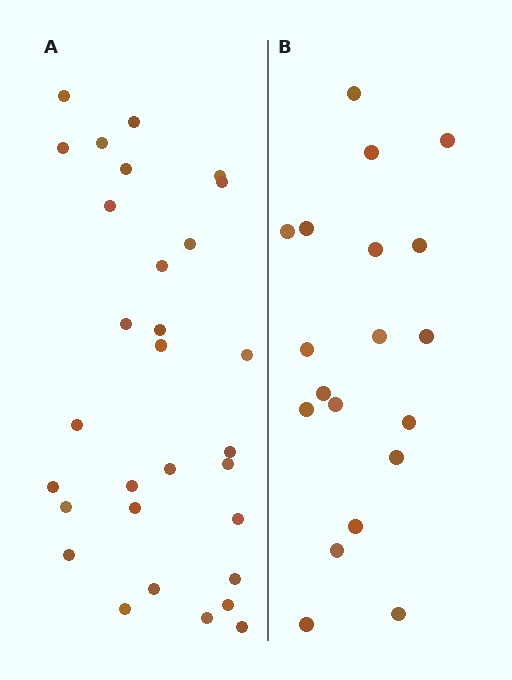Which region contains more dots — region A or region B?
Region A (the left region) has more dots.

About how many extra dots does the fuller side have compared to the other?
Region A has roughly 12 or so more dots than region B.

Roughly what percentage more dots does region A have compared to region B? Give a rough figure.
About 60% more.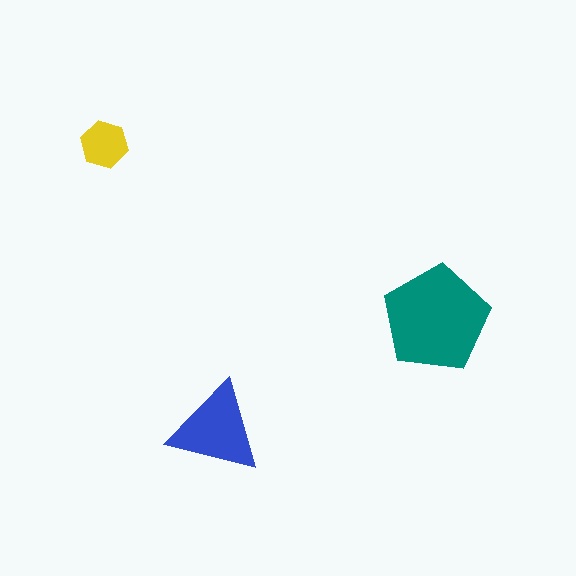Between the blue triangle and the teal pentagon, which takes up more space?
The teal pentagon.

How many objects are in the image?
There are 3 objects in the image.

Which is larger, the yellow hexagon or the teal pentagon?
The teal pentagon.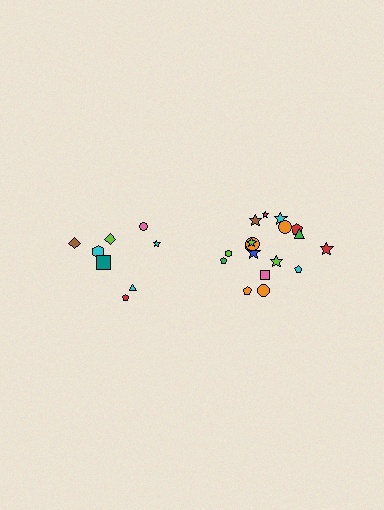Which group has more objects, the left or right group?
The right group.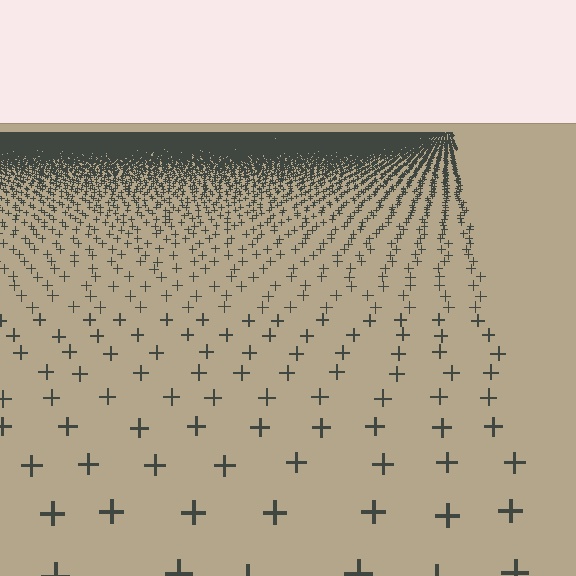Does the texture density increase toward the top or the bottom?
Density increases toward the top.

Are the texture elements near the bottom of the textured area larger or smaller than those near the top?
Larger. Near the bottom, elements are closer to the viewer and appear at a bigger on-screen size.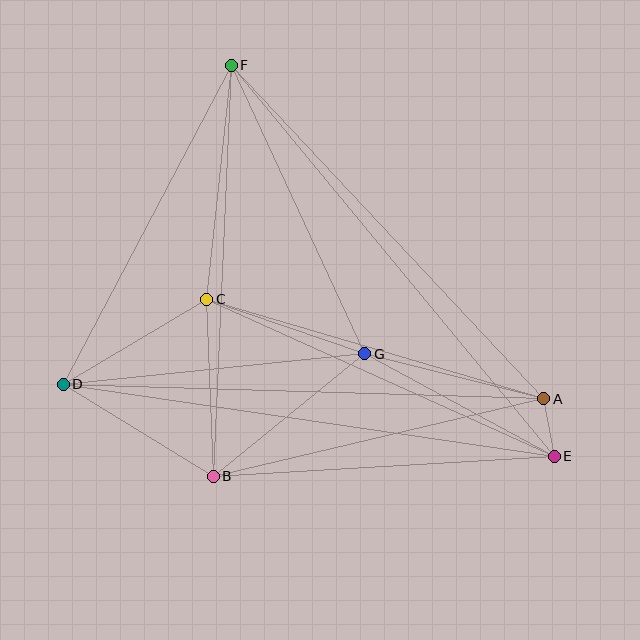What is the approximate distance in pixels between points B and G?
The distance between B and G is approximately 195 pixels.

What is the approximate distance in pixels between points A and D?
The distance between A and D is approximately 481 pixels.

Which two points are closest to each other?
Points A and E are closest to each other.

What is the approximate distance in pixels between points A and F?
The distance between A and F is approximately 457 pixels.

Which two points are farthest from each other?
Points E and F are farthest from each other.